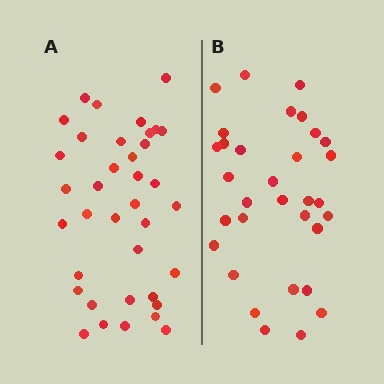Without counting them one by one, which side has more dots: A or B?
Region A (the left region) has more dots.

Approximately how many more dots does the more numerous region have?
Region A has about 5 more dots than region B.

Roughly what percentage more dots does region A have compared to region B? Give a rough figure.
About 15% more.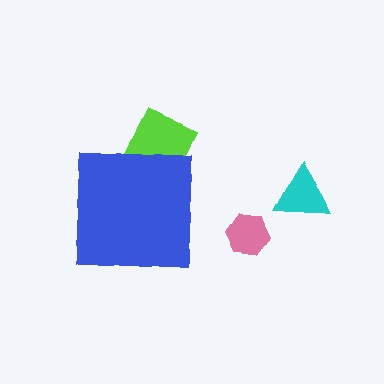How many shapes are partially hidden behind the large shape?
1 shape is partially hidden.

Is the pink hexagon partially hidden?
No, the pink hexagon is fully visible.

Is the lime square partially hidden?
Yes, the lime square is partially hidden behind the blue square.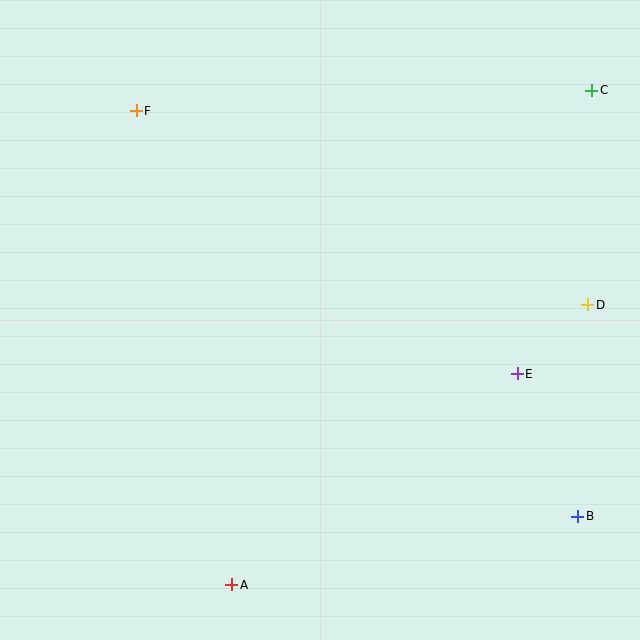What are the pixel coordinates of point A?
Point A is at (232, 585).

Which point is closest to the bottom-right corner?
Point B is closest to the bottom-right corner.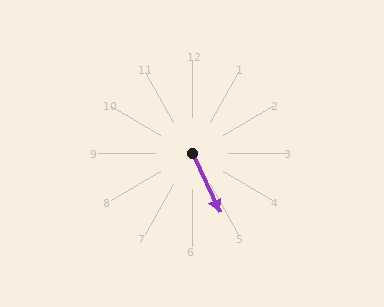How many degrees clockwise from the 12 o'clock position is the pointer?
Approximately 155 degrees.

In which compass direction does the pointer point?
Southeast.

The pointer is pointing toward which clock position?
Roughly 5 o'clock.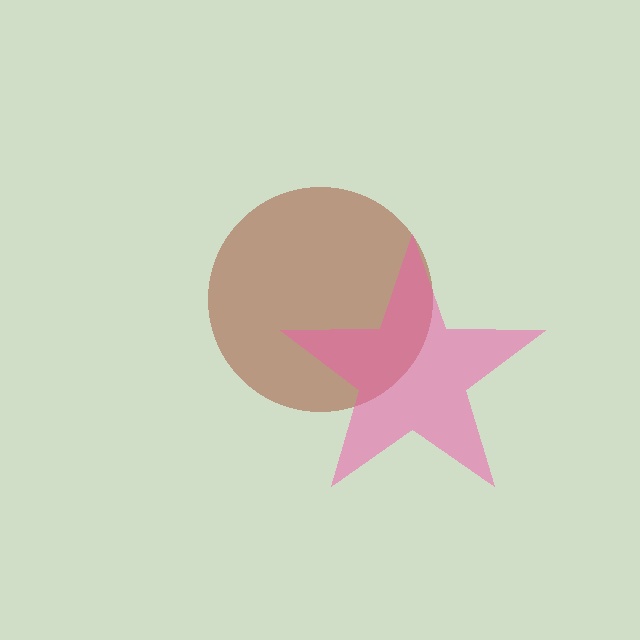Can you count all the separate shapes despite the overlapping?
Yes, there are 2 separate shapes.